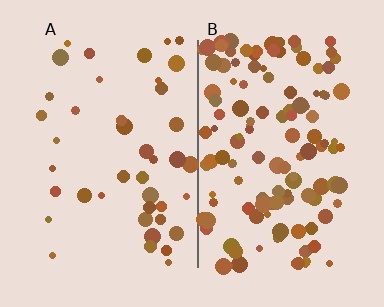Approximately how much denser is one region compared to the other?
Approximately 3.1× — region B over region A.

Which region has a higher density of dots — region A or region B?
B (the right).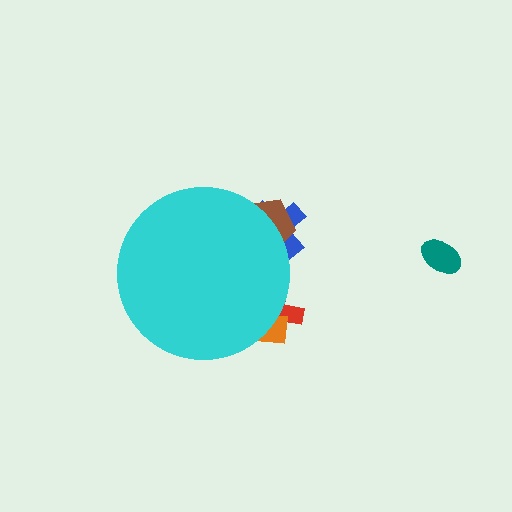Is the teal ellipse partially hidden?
No, the teal ellipse is fully visible.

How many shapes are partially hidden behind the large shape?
4 shapes are partially hidden.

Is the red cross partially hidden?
Yes, the red cross is partially hidden behind the cyan circle.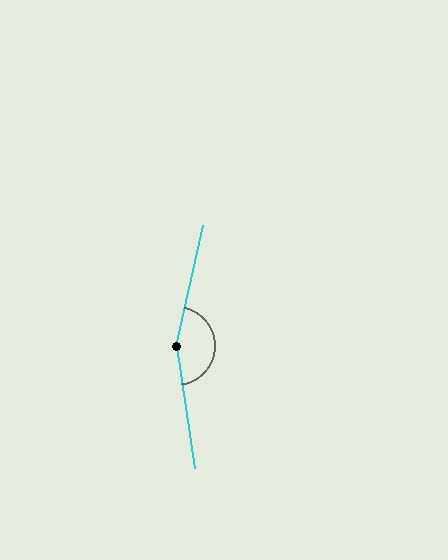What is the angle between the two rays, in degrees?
Approximately 159 degrees.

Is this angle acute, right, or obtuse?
It is obtuse.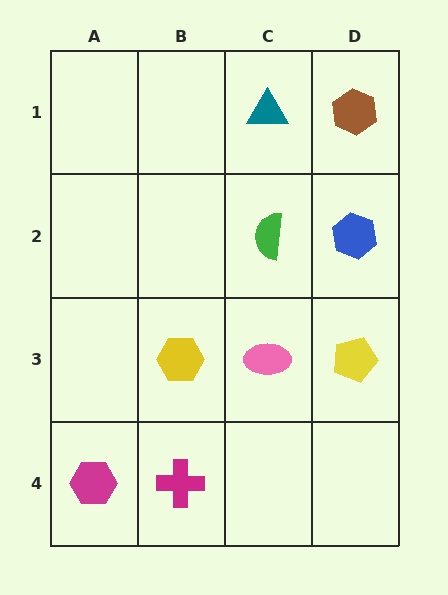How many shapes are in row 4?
2 shapes.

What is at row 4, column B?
A magenta cross.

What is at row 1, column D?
A brown hexagon.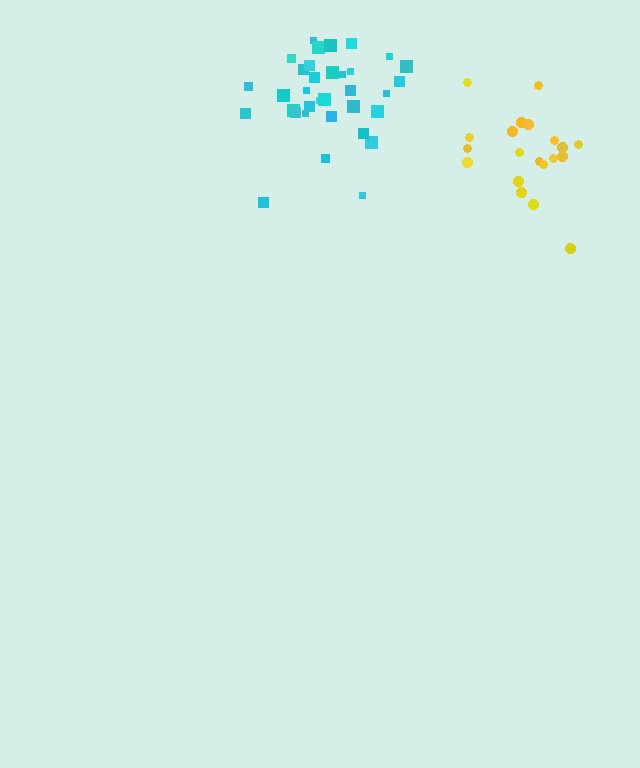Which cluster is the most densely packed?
Cyan.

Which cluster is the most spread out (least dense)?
Yellow.